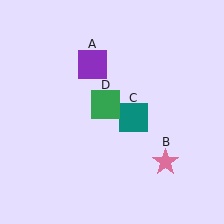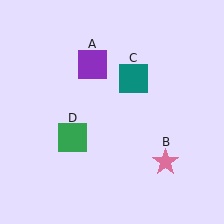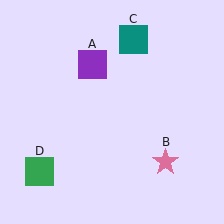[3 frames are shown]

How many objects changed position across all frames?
2 objects changed position: teal square (object C), green square (object D).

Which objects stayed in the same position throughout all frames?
Purple square (object A) and pink star (object B) remained stationary.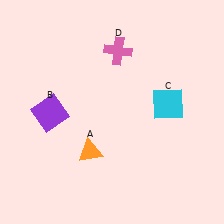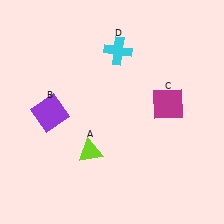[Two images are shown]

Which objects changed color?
A changed from orange to lime. C changed from cyan to magenta. D changed from pink to cyan.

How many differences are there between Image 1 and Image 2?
There are 3 differences between the two images.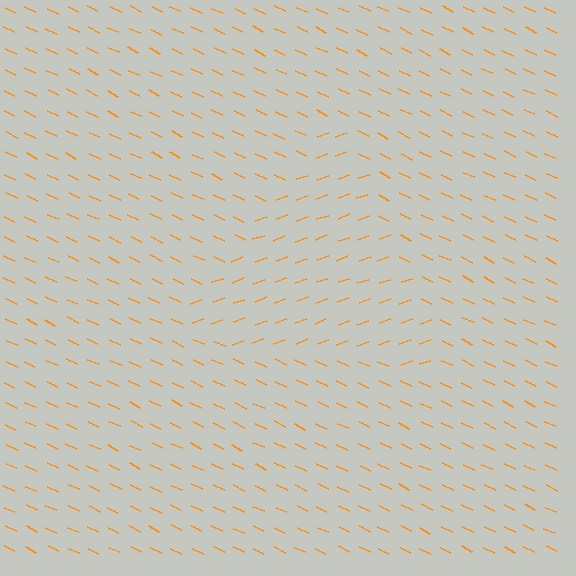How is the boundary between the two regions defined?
The boundary is defined purely by a change in line orientation (approximately 45 degrees difference). All lines are the same color and thickness.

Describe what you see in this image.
The image is filled with small orange line segments. A triangle region in the image has lines oriented differently from the surrounding lines, creating a visible texture boundary.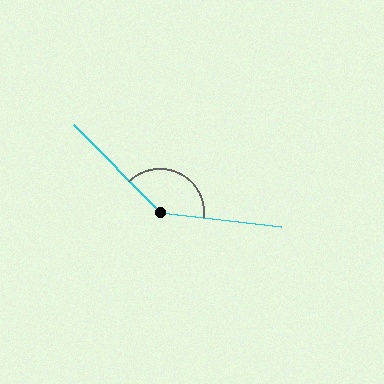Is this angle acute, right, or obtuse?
It is obtuse.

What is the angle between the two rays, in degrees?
Approximately 141 degrees.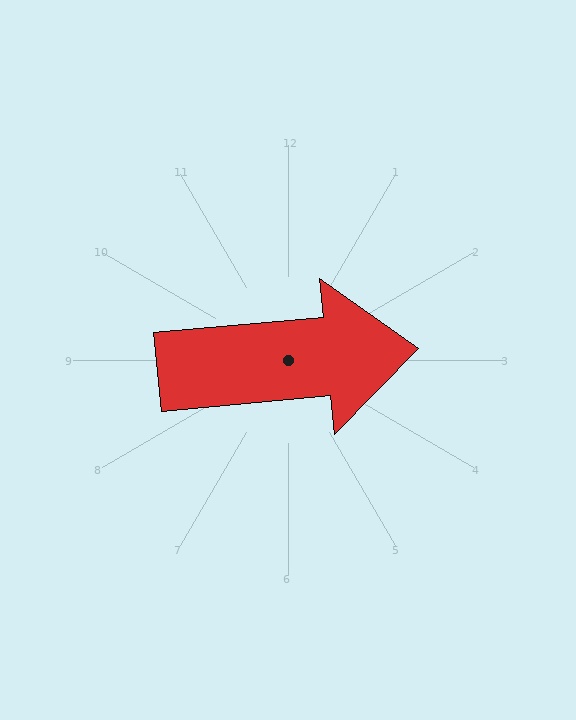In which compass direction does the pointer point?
East.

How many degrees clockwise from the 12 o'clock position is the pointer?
Approximately 85 degrees.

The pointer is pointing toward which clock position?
Roughly 3 o'clock.